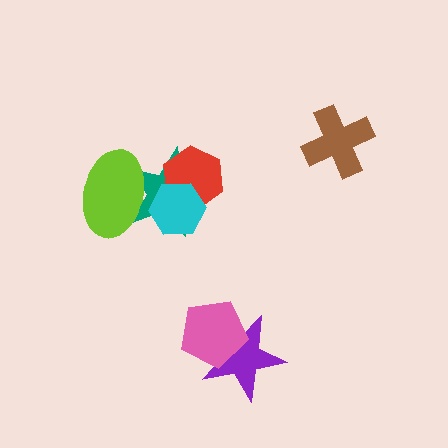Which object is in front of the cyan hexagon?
The lime ellipse is in front of the cyan hexagon.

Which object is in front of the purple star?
The pink pentagon is in front of the purple star.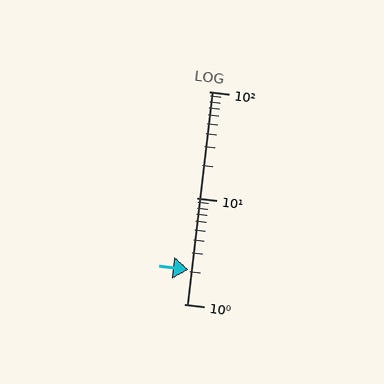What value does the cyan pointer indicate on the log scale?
The pointer indicates approximately 2.1.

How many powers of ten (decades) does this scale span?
The scale spans 2 decades, from 1 to 100.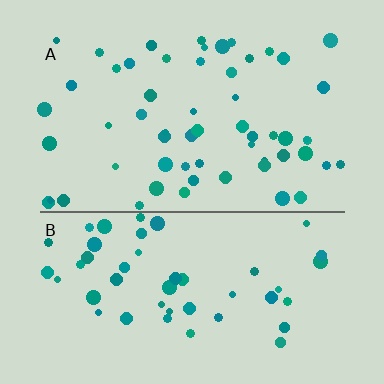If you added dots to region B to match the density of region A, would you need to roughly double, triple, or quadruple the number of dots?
Approximately double.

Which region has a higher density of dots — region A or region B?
A (the top).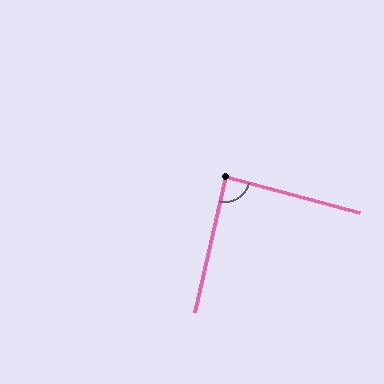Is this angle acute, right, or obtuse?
It is approximately a right angle.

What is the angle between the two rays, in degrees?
Approximately 88 degrees.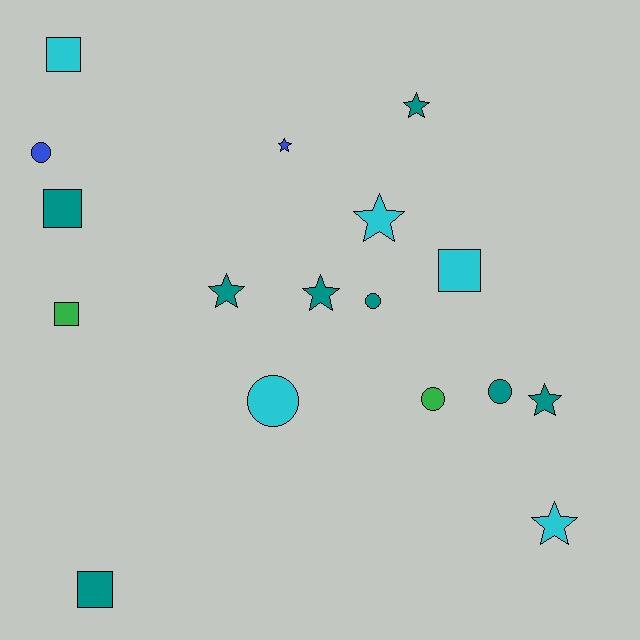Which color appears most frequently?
Teal, with 8 objects.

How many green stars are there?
There are no green stars.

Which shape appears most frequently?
Star, with 7 objects.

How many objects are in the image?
There are 17 objects.